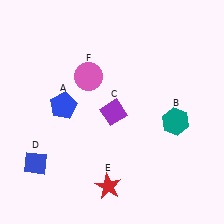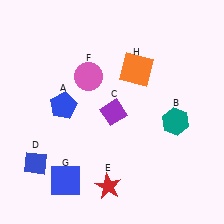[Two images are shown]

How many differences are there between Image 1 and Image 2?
There are 2 differences between the two images.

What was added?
A blue square (G), an orange square (H) were added in Image 2.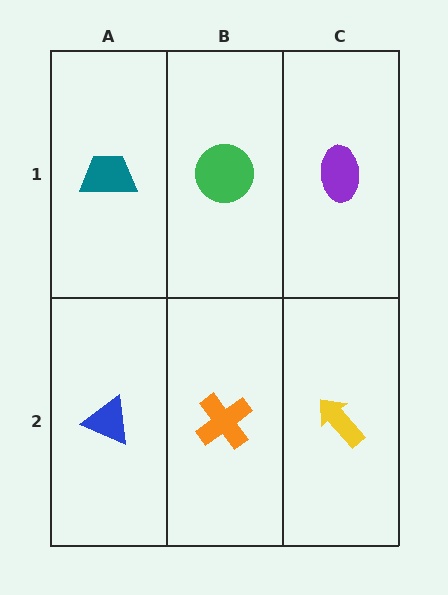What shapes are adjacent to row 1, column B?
An orange cross (row 2, column B), a teal trapezoid (row 1, column A), a purple ellipse (row 1, column C).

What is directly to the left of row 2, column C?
An orange cross.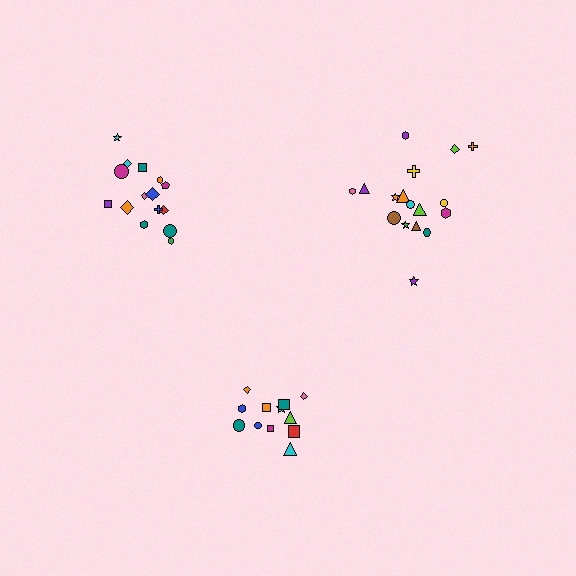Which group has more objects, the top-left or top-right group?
The top-right group.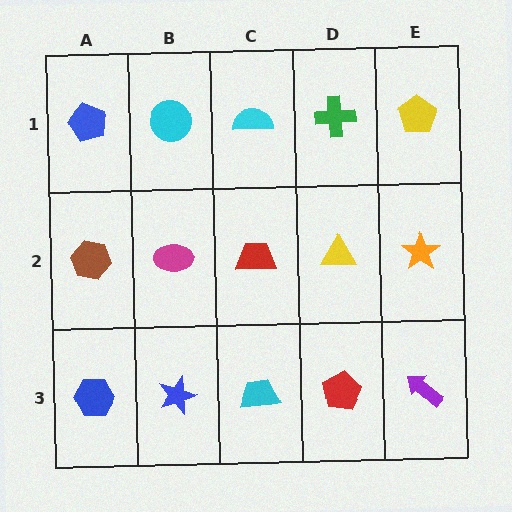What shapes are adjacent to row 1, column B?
A magenta ellipse (row 2, column B), a blue pentagon (row 1, column A), a cyan semicircle (row 1, column C).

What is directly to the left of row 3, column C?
A blue star.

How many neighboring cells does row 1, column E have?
2.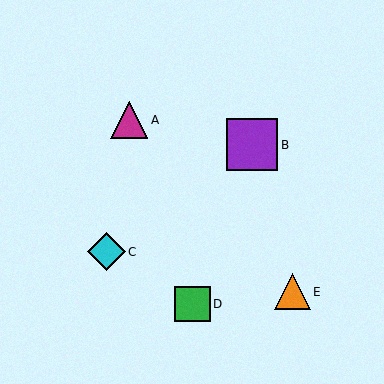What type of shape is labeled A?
Shape A is a magenta triangle.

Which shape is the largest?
The purple square (labeled B) is the largest.